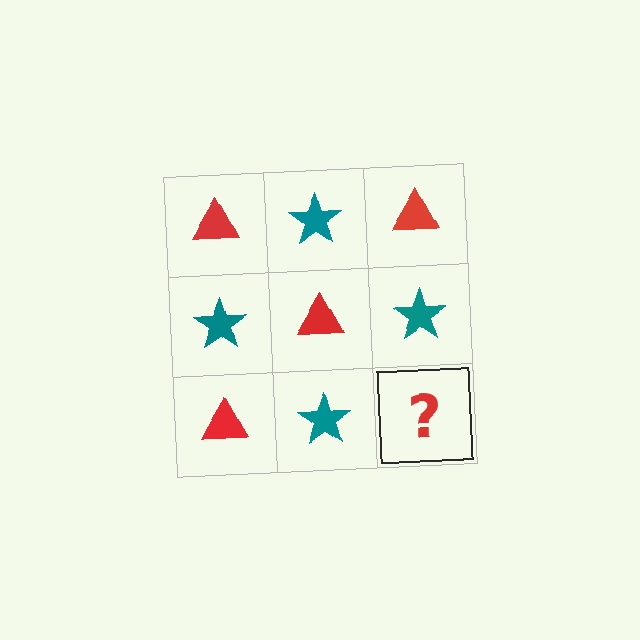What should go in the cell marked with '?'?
The missing cell should contain a red triangle.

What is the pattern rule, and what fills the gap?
The rule is that it alternates red triangle and teal star in a checkerboard pattern. The gap should be filled with a red triangle.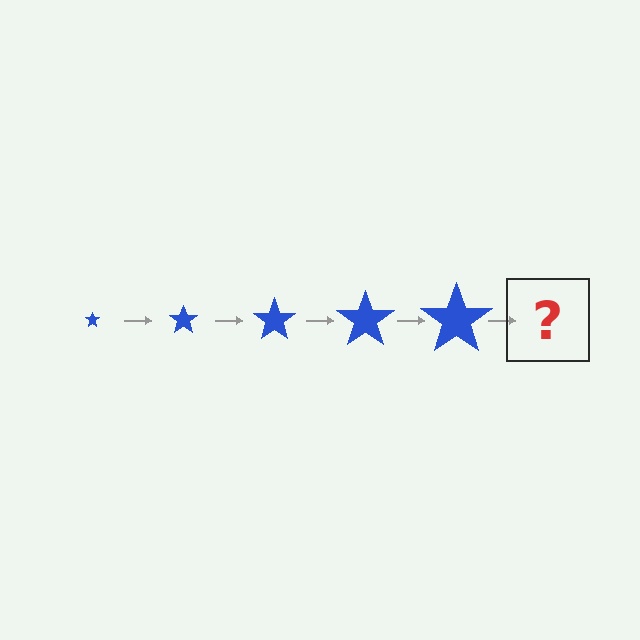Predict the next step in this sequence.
The next step is a blue star, larger than the previous one.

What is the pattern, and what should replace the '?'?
The pattern is that the star gets progressively larger each step. The '?' should be a blue star, larger than the previous one.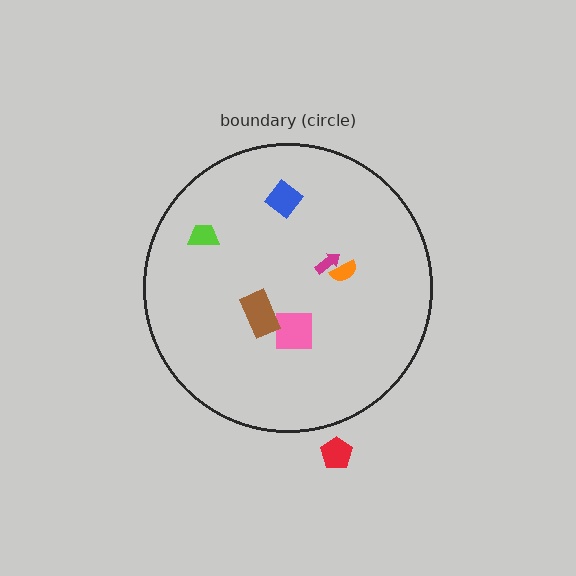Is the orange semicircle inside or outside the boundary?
Inside.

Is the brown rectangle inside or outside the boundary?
Inside.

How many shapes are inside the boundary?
6 inside, 1 outside.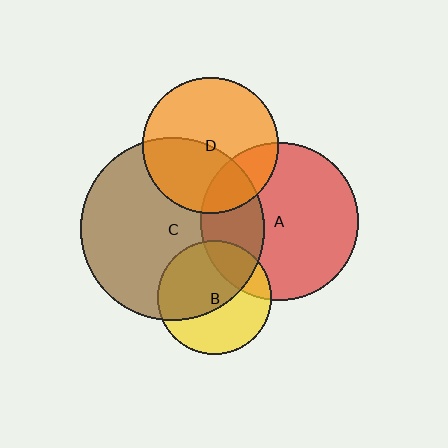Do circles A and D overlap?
Yes.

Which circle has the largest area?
Circle C (brown).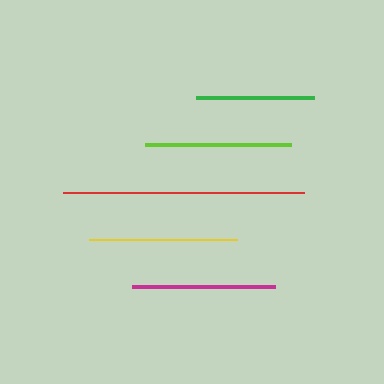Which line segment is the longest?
The red line is the longest at approximately 241 pixels.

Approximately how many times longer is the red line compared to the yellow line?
The red line is approximately 1.6 times the length of the yellow line.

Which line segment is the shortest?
The green line is the shortest at approximately 119 pixels.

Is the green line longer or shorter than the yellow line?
The yellow line is longer than the green line.